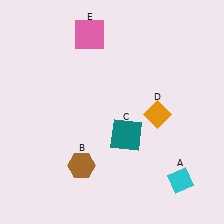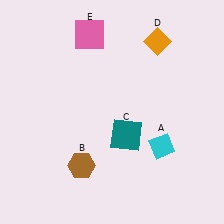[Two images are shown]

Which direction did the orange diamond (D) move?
The orange diamond (D) moved up.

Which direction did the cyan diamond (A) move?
The cyan diamond (A) moved up.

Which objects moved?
The objects that moved are: the cyan diamond (A), the orange diamond (D).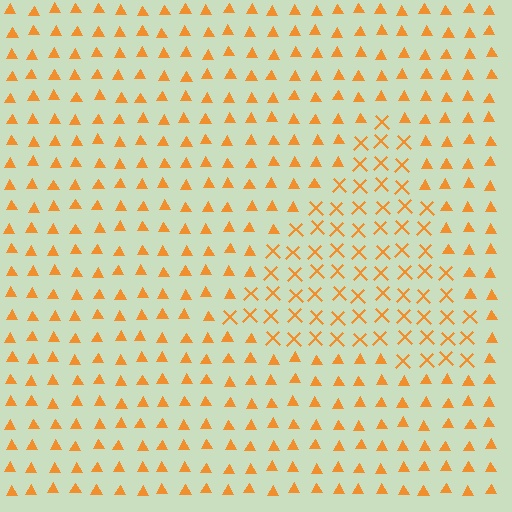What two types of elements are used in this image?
The image uses X marks inside the triangle region and triangles outside it.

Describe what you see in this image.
The image is filled with small orange elements arranged in a uniform grid. A triangle-shaped region contains X marks, while the surrounding area contains triangles. The boundary is defined purely by the change in element shape.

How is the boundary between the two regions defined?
The boundary is defined by a change in element shape: X marks inside vs. triangles outside. All elements share the same color and spacing.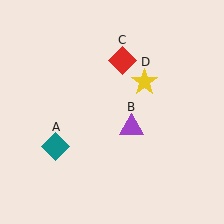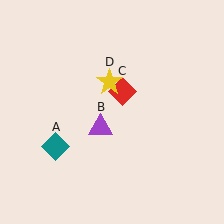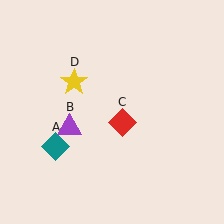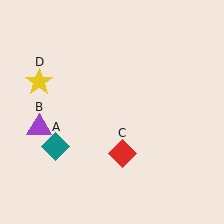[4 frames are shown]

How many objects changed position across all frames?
3 objects changed position: purple triangle (object B), red diamond (object C), yellow star (object D).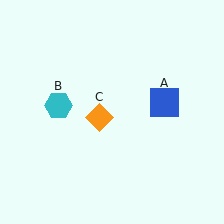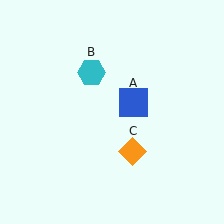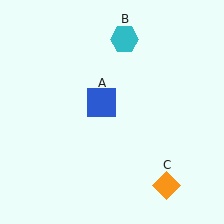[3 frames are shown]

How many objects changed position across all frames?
3 objects changed position: blue square (object A), cyan hexagon (object B), orange diamond (object C).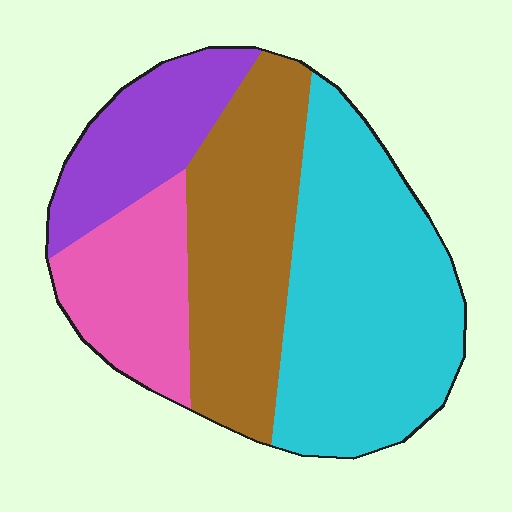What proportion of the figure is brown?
Brown takes up between a quarter and a half of the figure.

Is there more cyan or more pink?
Cyan.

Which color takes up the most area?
Cyan, at roughly 40%.